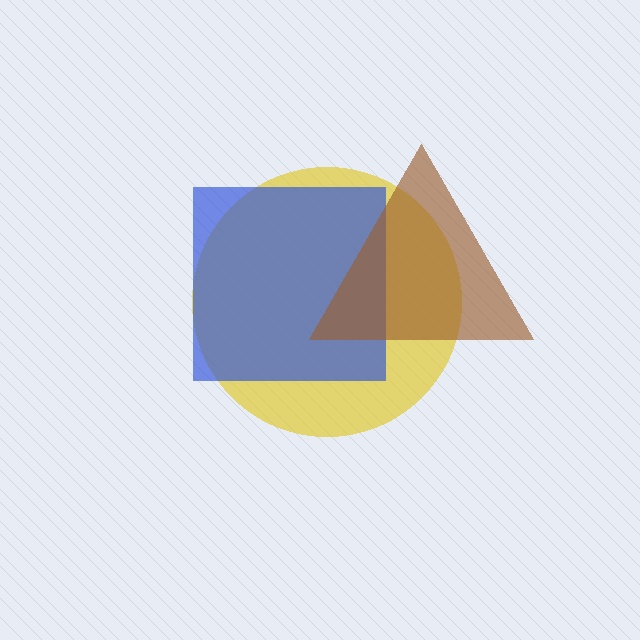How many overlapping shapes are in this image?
There are 3 overlapping shapes in the image.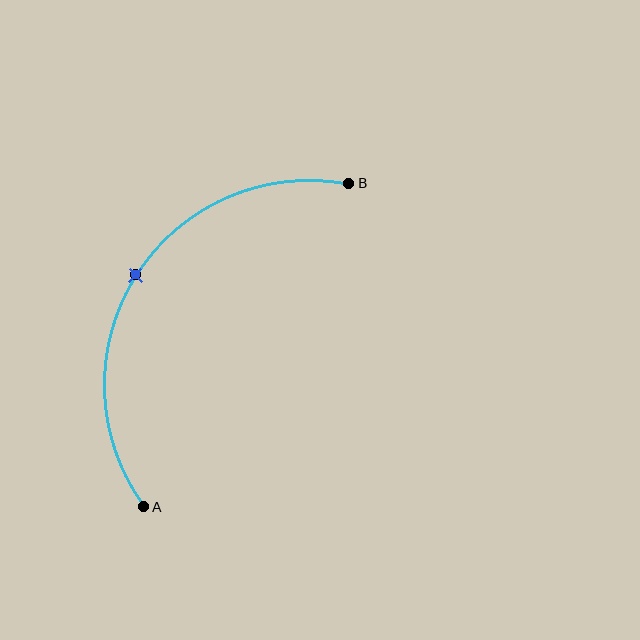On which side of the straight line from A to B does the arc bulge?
The arc bulges to the left of the straight line connecting A and B.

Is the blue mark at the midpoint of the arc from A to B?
Yes. The blue mark lies on the arc at equal arc-length from both A and B — it is the arc midpoint.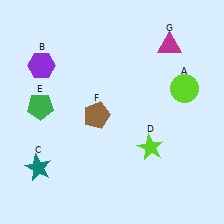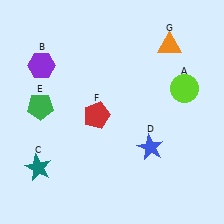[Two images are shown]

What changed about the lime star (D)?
In Image 1, D is lime. In Image 2, it changed to blue.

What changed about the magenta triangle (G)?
In Image 1, G is magenta. In Image 2, it changed to orange.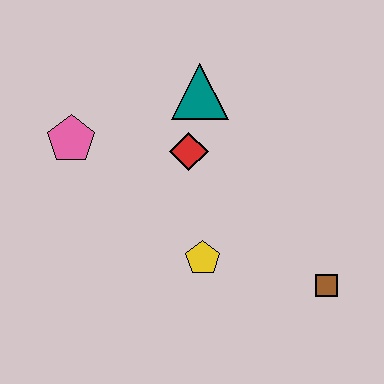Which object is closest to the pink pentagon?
The red diamond is closest to the pink pentagon.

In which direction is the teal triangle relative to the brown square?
The teal triangle is above the brown square.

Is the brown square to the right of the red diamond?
Yes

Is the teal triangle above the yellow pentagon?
Yes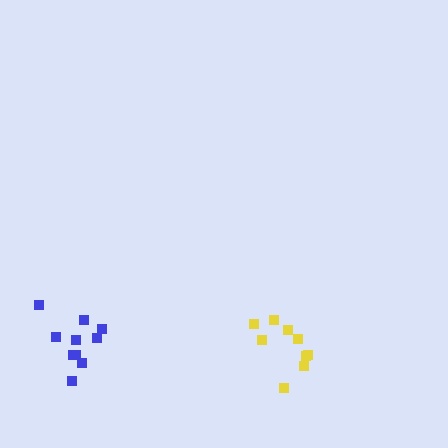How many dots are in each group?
Group 1: 10 dots, Group 2: 9 dots (19 total).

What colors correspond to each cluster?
The clusters are colored: blue, yellow.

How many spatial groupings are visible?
There are 2 spatial groupings.